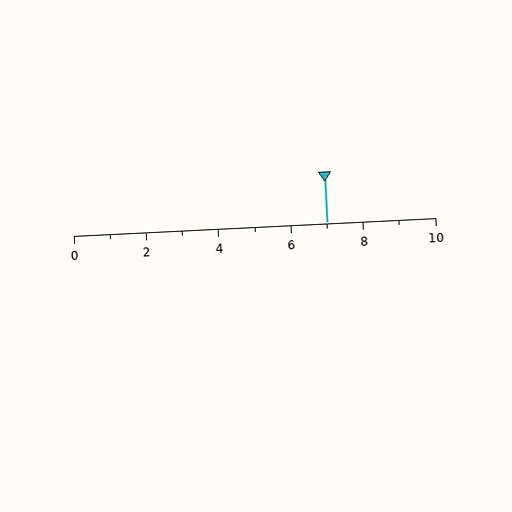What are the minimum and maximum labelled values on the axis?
The axis runs from 0 to 10.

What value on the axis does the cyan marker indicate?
The marker indicates approximately 7.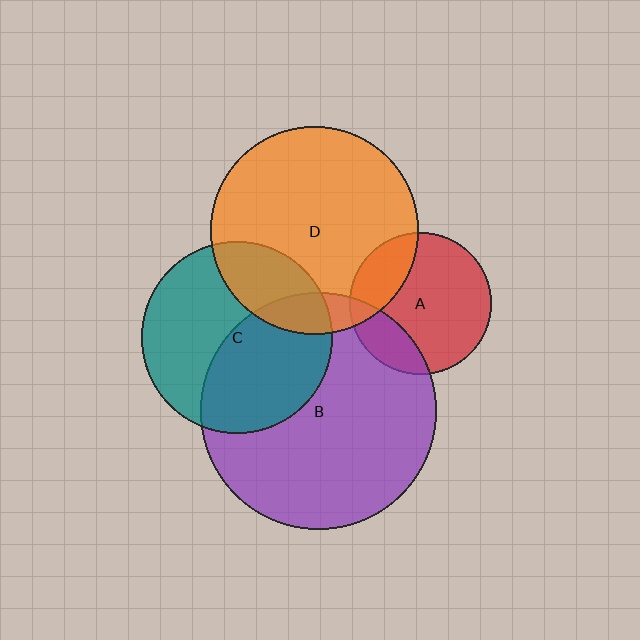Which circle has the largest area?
Circle B (purple).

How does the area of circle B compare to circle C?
Approximately 1.5 times.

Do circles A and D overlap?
Yes.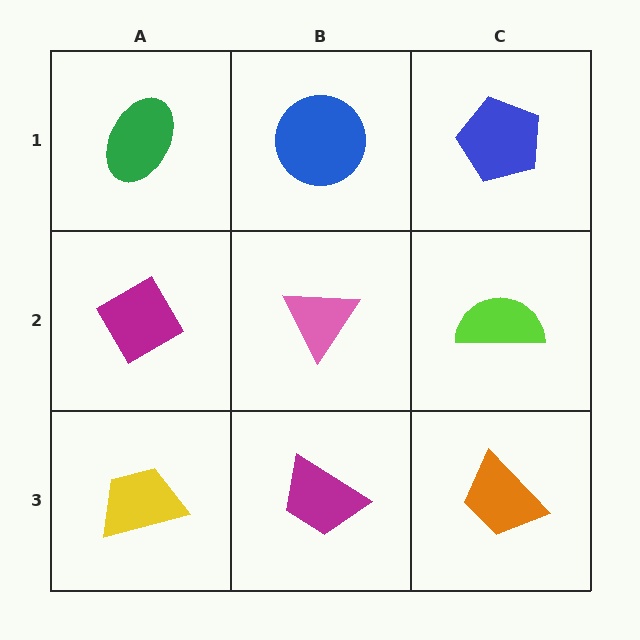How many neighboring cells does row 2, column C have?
3.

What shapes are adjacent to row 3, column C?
A lime semicircle (row 2, column C), a magenta trapezoid (row 3, column B).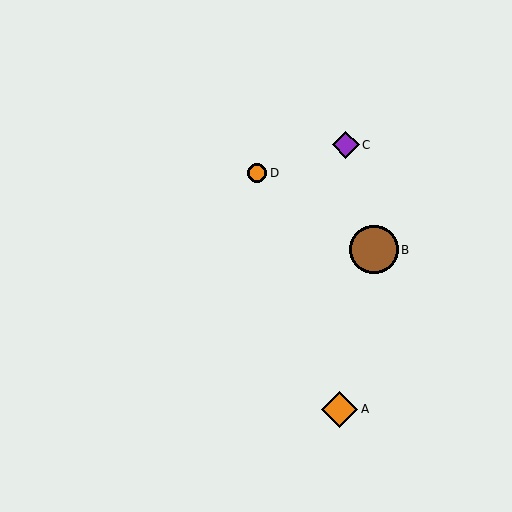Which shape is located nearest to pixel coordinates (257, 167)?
The orange circle (labeled D) at (257, 173) is nearest to that location.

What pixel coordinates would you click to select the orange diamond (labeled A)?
Click at (340, 409) to select the orange diamond A.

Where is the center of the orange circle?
The center of the orange circle is at (257, 173).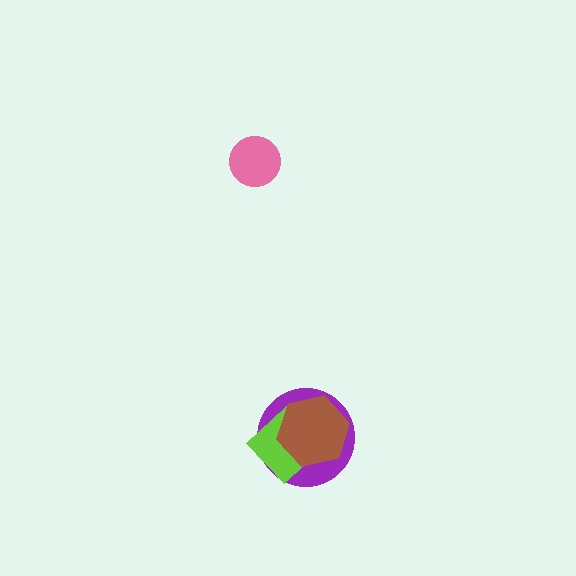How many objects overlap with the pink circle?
0 objects overlap with the pink circle.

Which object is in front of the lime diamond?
The brown hexagon is in front of the lime diamond.